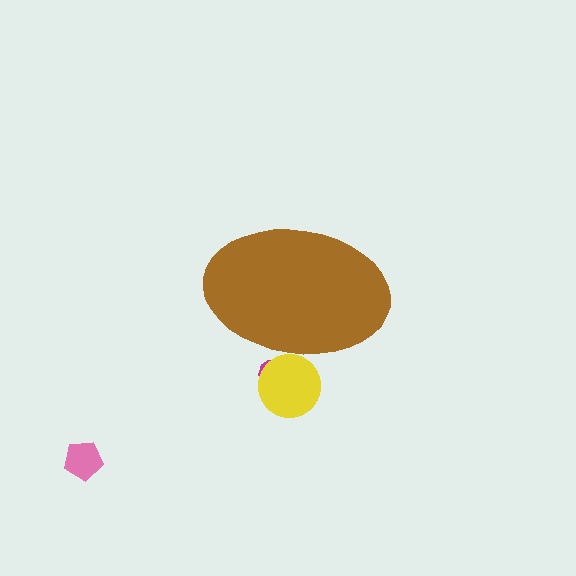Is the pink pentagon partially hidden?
No, the pink pentagon is fully visible.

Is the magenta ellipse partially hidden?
Yes, the magenta ellipse is partially hidden behind the brown ellipse.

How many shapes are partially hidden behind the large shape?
2 shapes are partially hidden.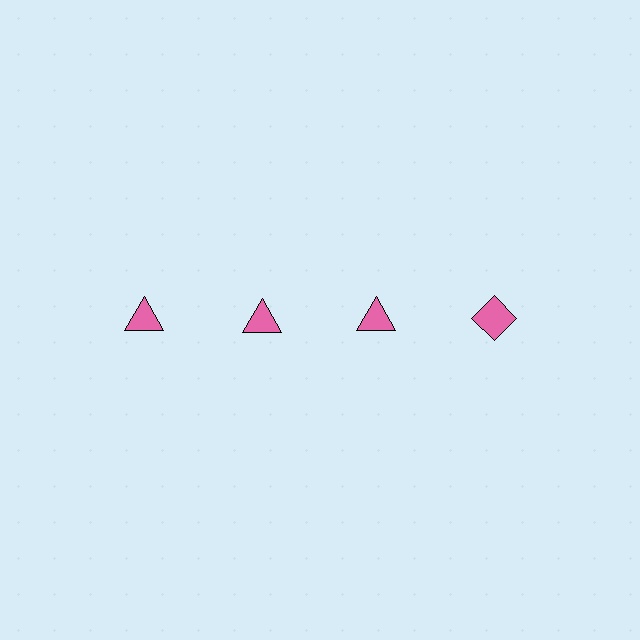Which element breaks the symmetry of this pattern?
The pink diamond in the top row, second from right column breaks the symmetry. All other shapes are pink triangles.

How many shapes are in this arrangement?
There are 4 shapes arranged in a grid pattern.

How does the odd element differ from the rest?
It has a different shape: diamond instead of triangle.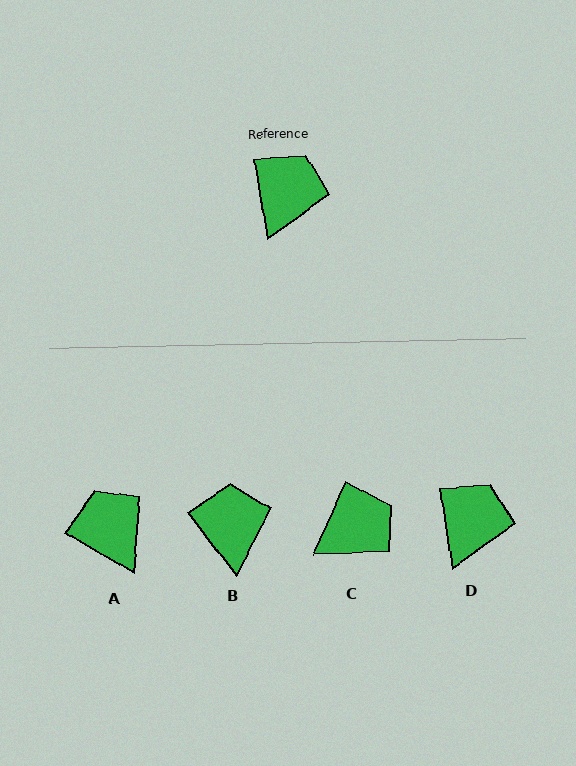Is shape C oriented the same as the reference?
No, it is off by about 33 degrees.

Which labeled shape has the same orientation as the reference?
D.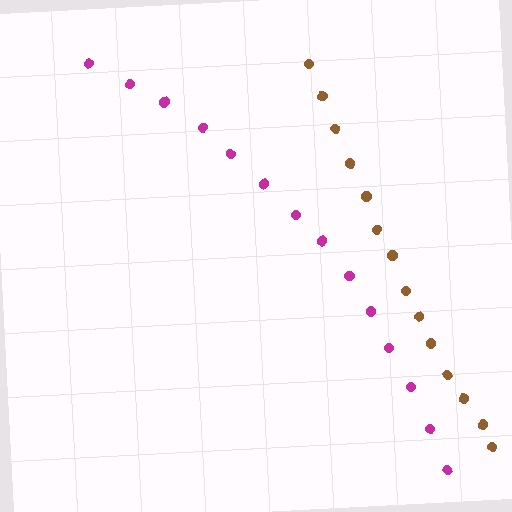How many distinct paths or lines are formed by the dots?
There are 2 distinct paths.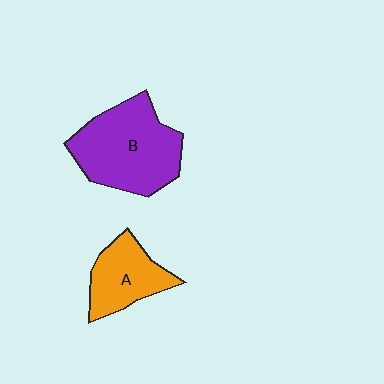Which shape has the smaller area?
Shape A (orange).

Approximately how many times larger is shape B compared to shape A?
Approximately 1.7 times.